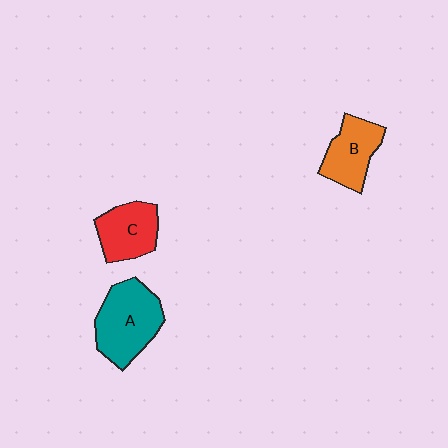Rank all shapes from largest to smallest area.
From largest to smallest: A (teal), B (orange), C (red).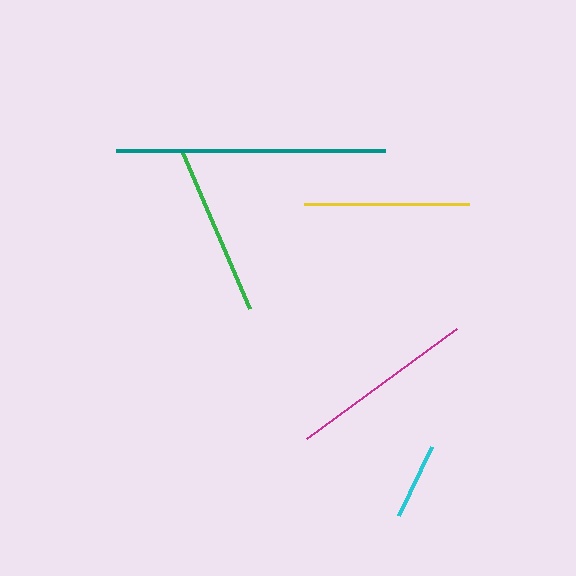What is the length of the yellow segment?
The yellow segment is approximately 165 pixels long.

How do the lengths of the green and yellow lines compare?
The green and yellow lines are approximately the same length.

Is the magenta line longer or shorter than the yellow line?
The magenta line is longer than the yellow line.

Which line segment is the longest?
The teal line is the longest at approximately 270 pixels.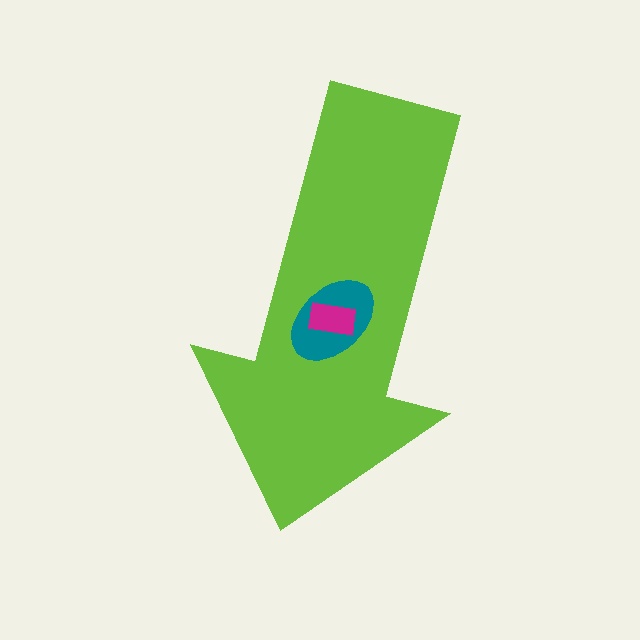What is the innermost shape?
The magenta rectangle.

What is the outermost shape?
The lime arrow.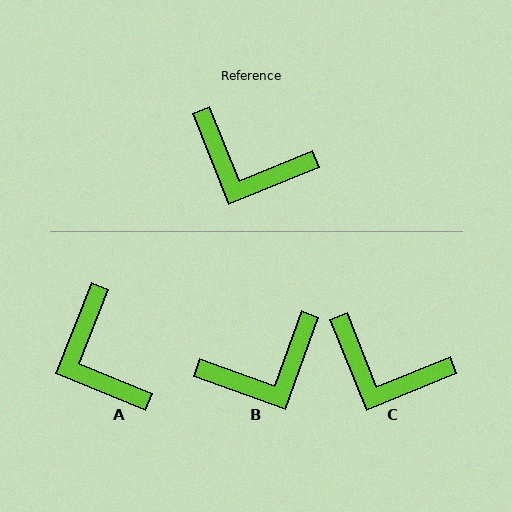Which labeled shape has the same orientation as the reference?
C.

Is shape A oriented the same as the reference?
No, it is off by about 44 degrees.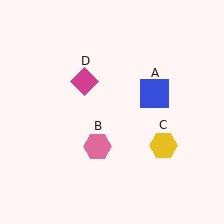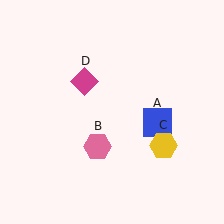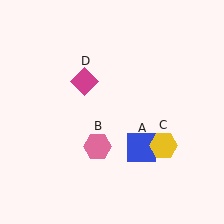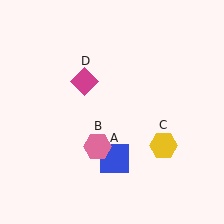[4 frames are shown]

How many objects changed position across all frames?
1 object changed position: blue square (object A).